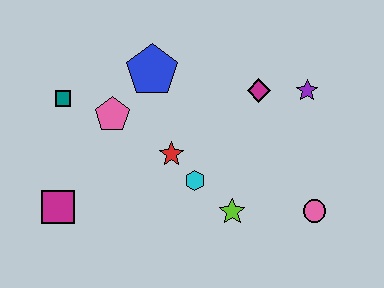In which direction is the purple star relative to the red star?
The purple star is to the right of the red star.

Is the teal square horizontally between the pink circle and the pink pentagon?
No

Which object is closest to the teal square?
The pink pentagon is closest to the teal square.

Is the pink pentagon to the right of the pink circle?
No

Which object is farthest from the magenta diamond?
The magenta square is farthest from the magenta diamond.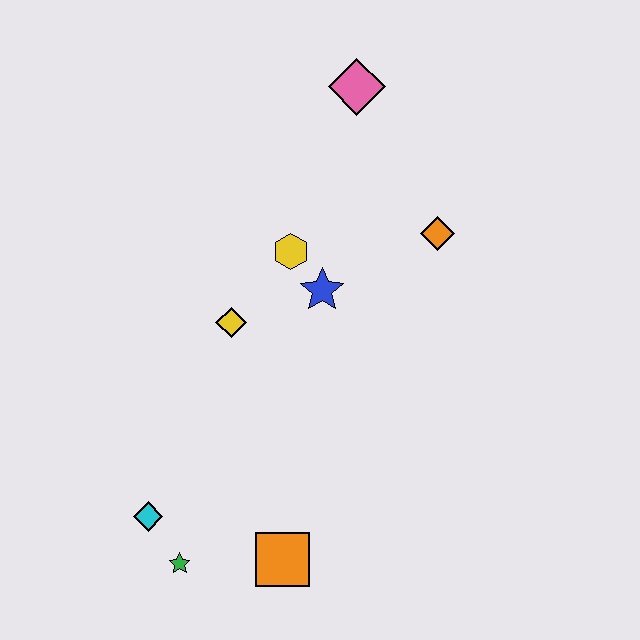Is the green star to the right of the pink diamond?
No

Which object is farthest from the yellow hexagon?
The green star is farthest from the yellow hexagon.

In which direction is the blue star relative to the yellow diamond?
The blue star is to the right of the yellow diamond.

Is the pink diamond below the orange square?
No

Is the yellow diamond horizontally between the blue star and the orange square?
No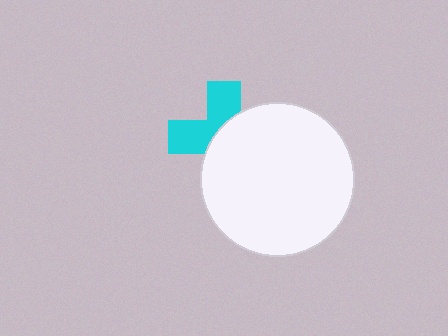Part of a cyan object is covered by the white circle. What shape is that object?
It is a cross.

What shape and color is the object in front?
The object in front is a white circle.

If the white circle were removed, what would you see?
You would see the complete cyan cross.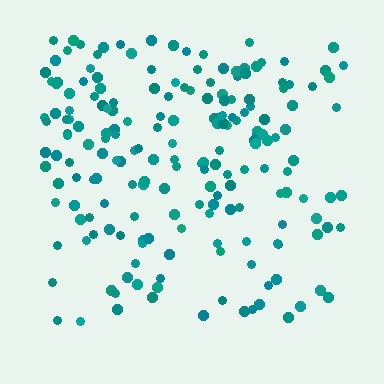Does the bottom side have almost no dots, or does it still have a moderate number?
Still a moderate number, just noticeably fewer than the top.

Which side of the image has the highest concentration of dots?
The top.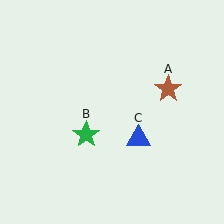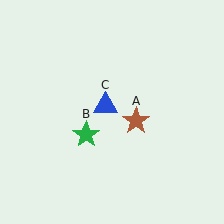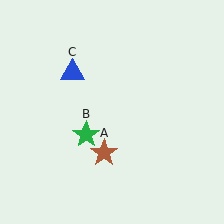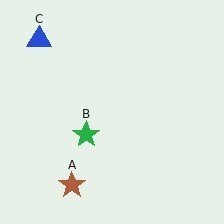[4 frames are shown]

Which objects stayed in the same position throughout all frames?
Green star (object B) remained stationary.